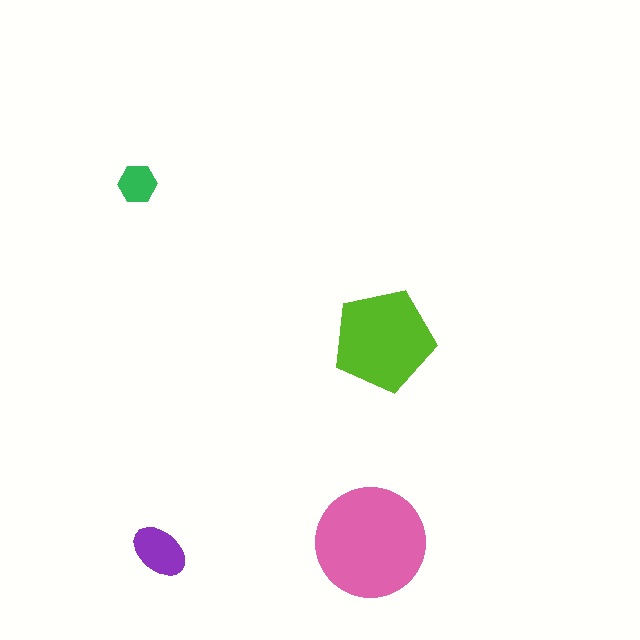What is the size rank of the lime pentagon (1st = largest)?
2nd.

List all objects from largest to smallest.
The pink circle, the lime pentagon, the purple ellipse, the green hexagon.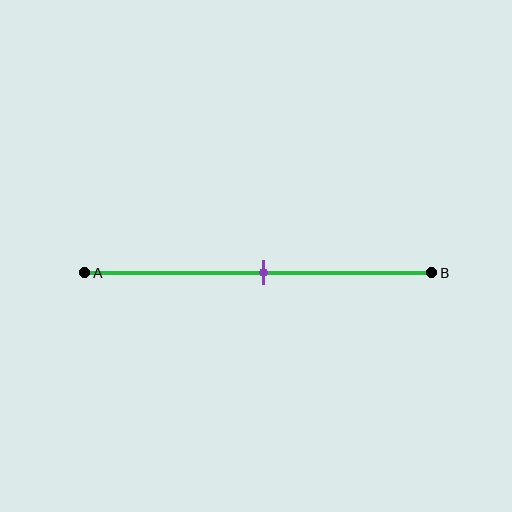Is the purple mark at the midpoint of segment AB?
Yes, the mark is approximately at the midpoint.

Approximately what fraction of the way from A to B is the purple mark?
The purple mark is approximately 50% of the way from A to B.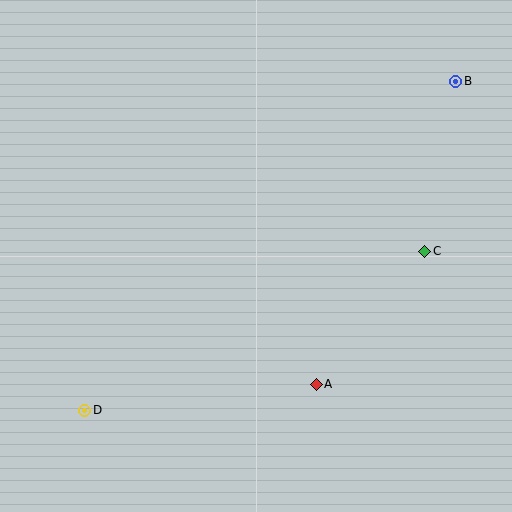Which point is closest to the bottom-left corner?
Point D is closest to the bottom-left corner.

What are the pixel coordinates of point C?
Point C is at (425, 251).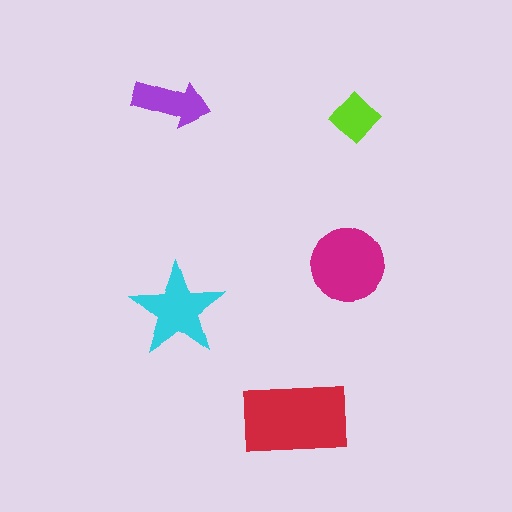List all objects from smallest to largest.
The lime diamond, the purple arrow, the cyan star, the magenta circle, the red rectangle.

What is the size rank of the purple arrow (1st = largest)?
4th.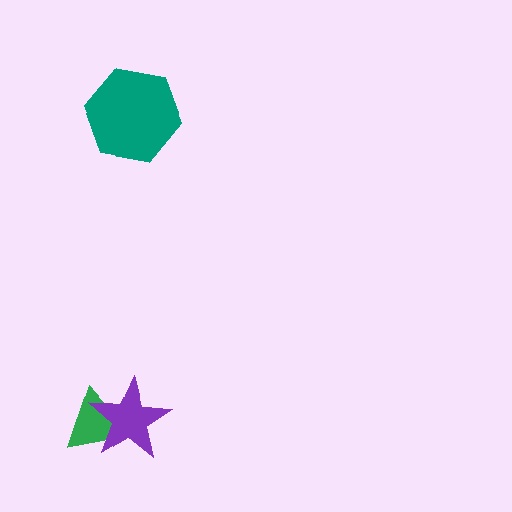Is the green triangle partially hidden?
Yes, it is partially covered by another shape.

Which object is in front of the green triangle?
The purple star is in front of the green triangle.